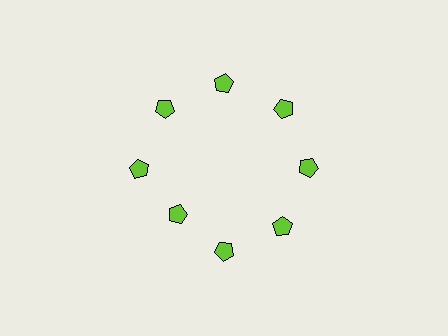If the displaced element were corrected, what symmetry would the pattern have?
It would have 8-fold rotational symmetry — the pattern would map onto itself every 45 degrees.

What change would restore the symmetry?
The symmetry would be restored by moving it outward, back onto the ring so that all 8 pentagons sit at equal angles and equal distance from the center.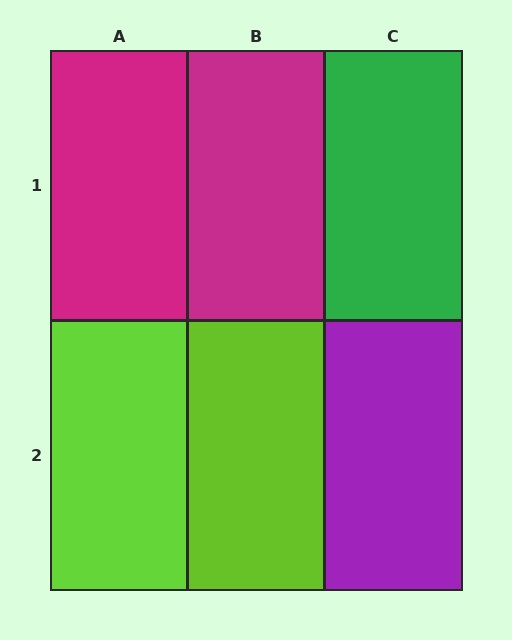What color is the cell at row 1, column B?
Magenta.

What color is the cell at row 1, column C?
Green.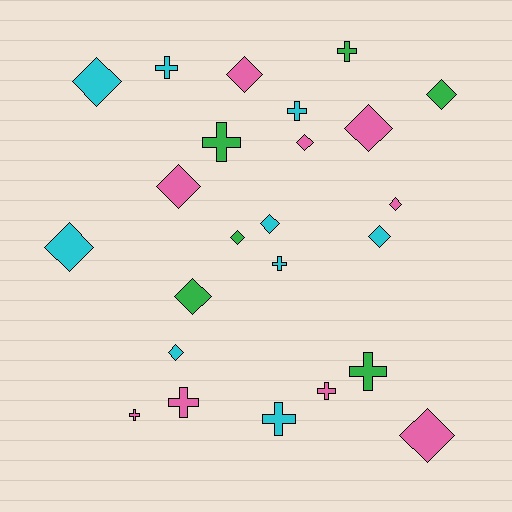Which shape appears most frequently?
Diamond, with 14 objects.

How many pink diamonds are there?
There are 6 pink diamonds.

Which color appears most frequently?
Cyan, with 9 objects.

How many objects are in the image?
There are 24 objects.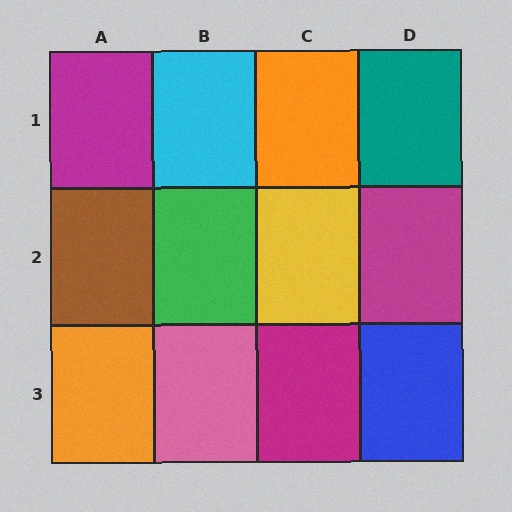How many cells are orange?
2 cells are orange.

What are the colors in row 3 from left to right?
Orange, pink, magenta, blue.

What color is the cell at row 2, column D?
Magenta.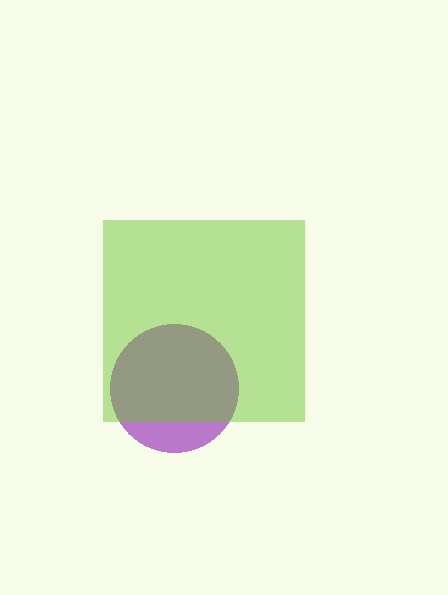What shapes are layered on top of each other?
The layered shapes are: a purple circle, a lime square.